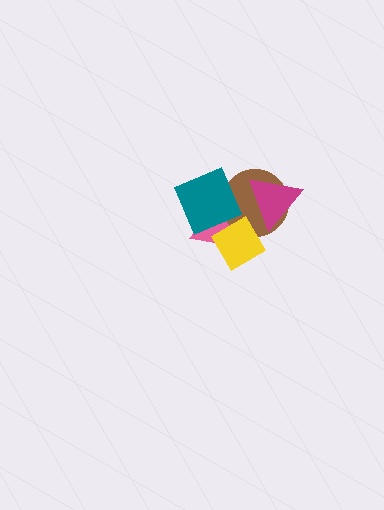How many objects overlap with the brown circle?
4 objects overlap with the brown circle.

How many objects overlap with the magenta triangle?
2 objects overlap with the magenta triangle.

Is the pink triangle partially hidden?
Yes, it is partially covered by another shape.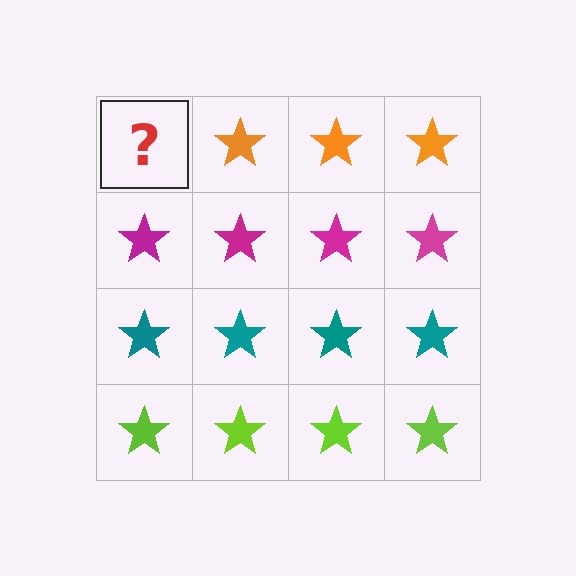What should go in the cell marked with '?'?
The missing cell should contain an orange star.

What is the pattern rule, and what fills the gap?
The rule is that each row has a consistent color. The gap should be filled with an orange star.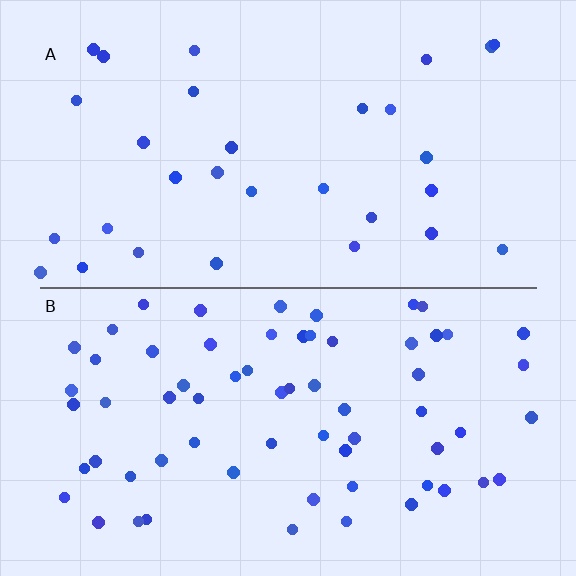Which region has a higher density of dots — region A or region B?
B (the bottom).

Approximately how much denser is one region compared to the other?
Approximately 2.2× — region B over region A.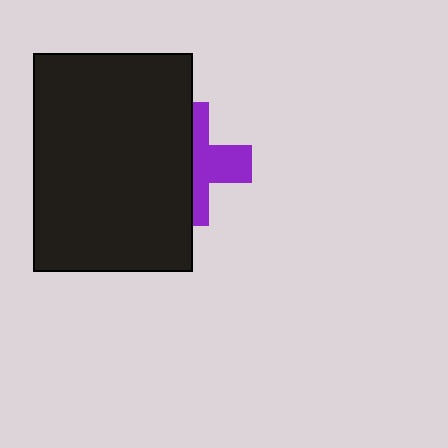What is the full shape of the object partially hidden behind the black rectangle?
The partially hidden object is a purple cross.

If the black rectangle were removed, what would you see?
You would see the complete purple cross.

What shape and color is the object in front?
The object in front is a black rectangle.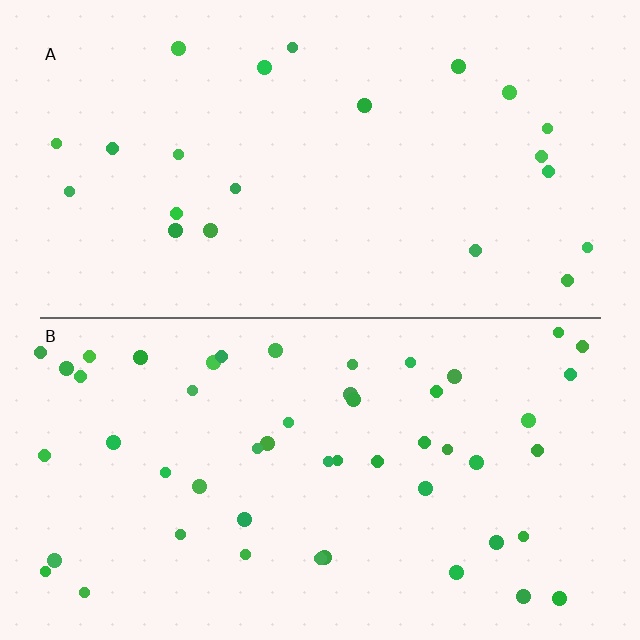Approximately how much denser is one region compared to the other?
Approximately 2.3× — region B over region A.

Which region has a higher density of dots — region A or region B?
B (the bottom).